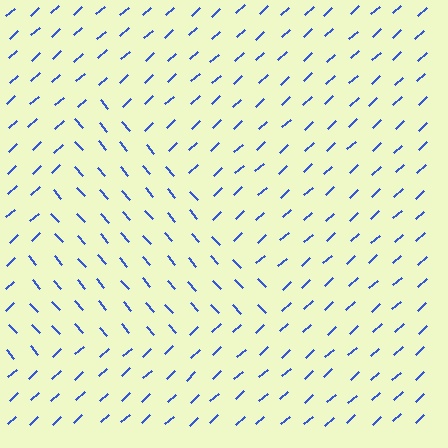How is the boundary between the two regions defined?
The boundary is defined purely by a change in line orientation (approximately 88 degrees difference). All lines are the same color and thickness.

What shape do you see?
I see a triangle.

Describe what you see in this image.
The image is filled with small blue line segments. A triangle region in the image has lines oriented differently from the surrounding lines, creating a visible texture boundary.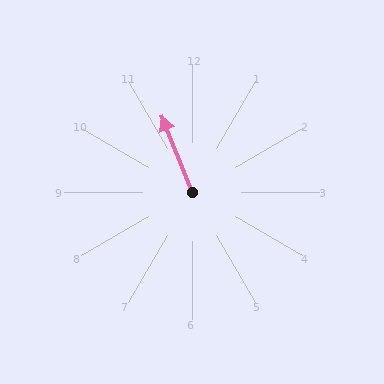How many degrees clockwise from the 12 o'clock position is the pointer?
Approximately 338 degrees.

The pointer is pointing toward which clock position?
Roughly 11 o'clock.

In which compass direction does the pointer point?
North.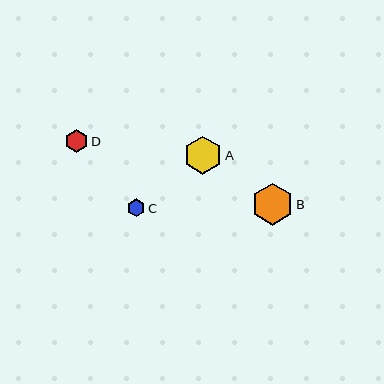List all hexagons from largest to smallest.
From largest to smallest: B, A, D, C.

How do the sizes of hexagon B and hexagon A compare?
Hexagon B and hexagon A are approximately the same size.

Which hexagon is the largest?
Hexagon B is the largest with a size of approximately 42 pixels.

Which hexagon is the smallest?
Hexagon C is the smallest with a size of approximately 18 pixels.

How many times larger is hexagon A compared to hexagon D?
Hexagon A is approximately 1.6 times the size of hexagon D.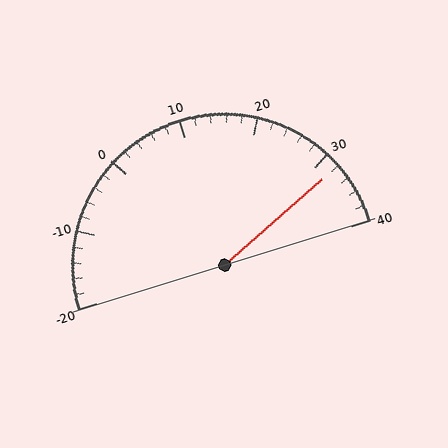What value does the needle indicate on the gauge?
The needle indicates approximately 32.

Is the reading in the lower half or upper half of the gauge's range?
The reading is in the upper half of the range (-20 to 40).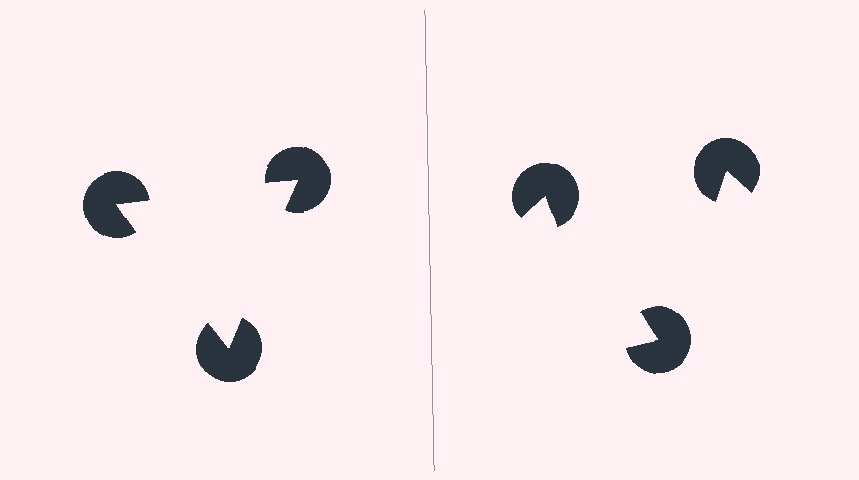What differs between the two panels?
The pac-man discs are positioned identically on both sides; only the wedge orientations differ. On the left they align to a triangle; on the right they are misaligned.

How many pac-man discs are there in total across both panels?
6 — 3 on each side.